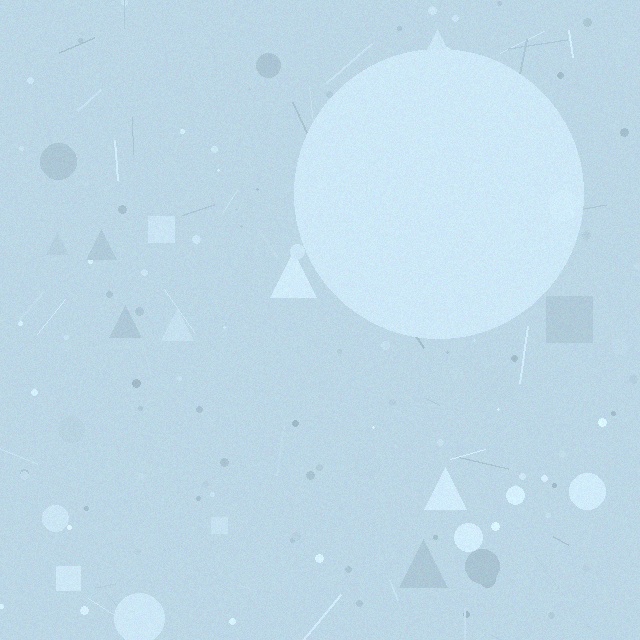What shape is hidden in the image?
A circle is hidden in the image.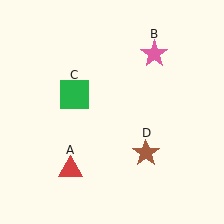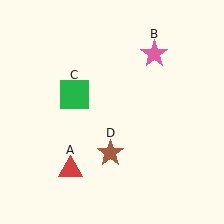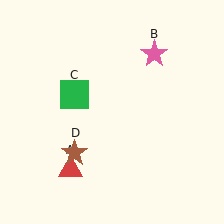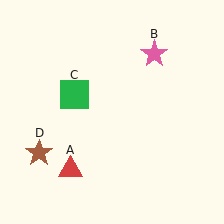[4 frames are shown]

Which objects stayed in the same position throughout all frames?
Red triangle (object A) and pink star (object B) and green square (object C) remained stationary.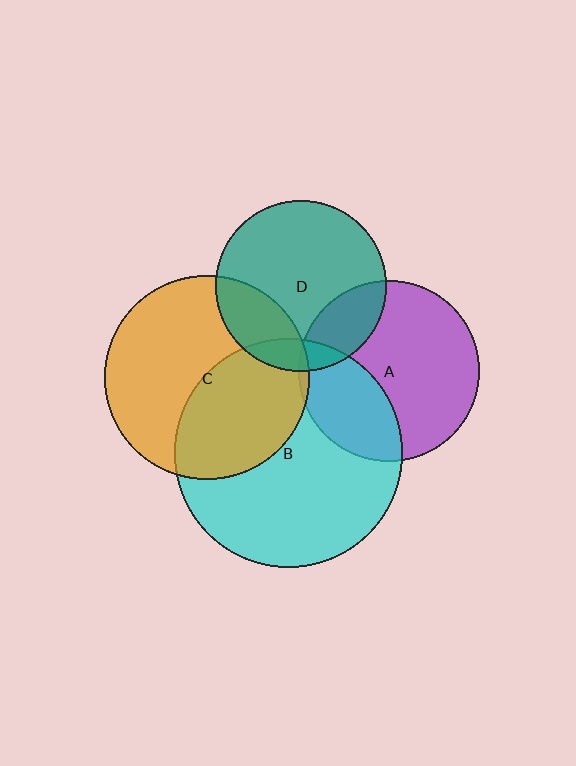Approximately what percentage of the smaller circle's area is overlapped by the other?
Approximately 40%.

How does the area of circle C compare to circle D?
Approximately 1.4 times.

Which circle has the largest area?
Circle B (cyan).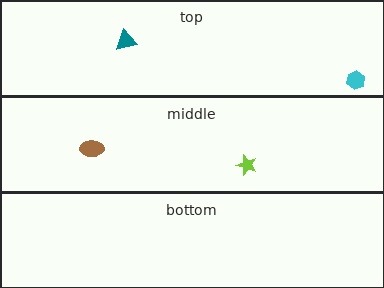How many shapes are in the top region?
2.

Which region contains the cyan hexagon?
The top region.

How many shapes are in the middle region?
2.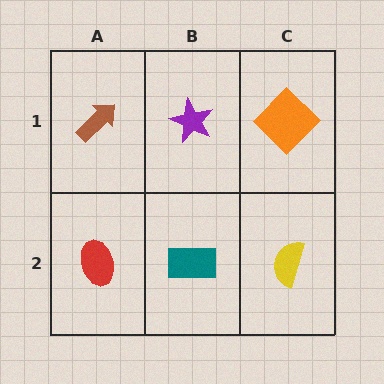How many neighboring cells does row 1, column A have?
2.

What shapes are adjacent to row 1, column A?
A red ellipse (row 2, column A), a purple star (row 1, column B).